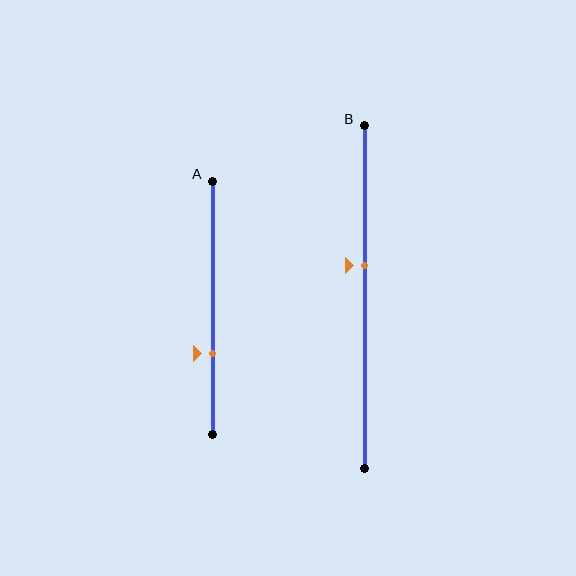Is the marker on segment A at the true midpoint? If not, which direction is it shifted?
No, the marker on segment A is shifted downward by about 18% of the segment length.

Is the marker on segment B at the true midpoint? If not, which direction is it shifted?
No, the marker on segment B is shifted upward by about 9% of the segment length.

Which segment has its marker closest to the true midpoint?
Segment B has its marker closest to the true midpoint.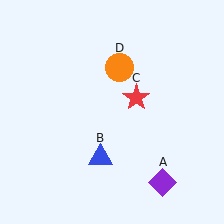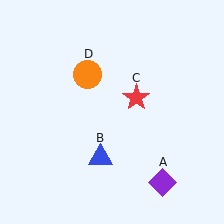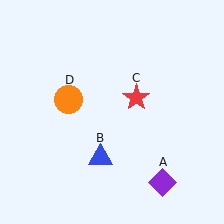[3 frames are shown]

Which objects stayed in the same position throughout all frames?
Purple diamond (object A) and blue triangle (object B) and red star (object C) remained stationary.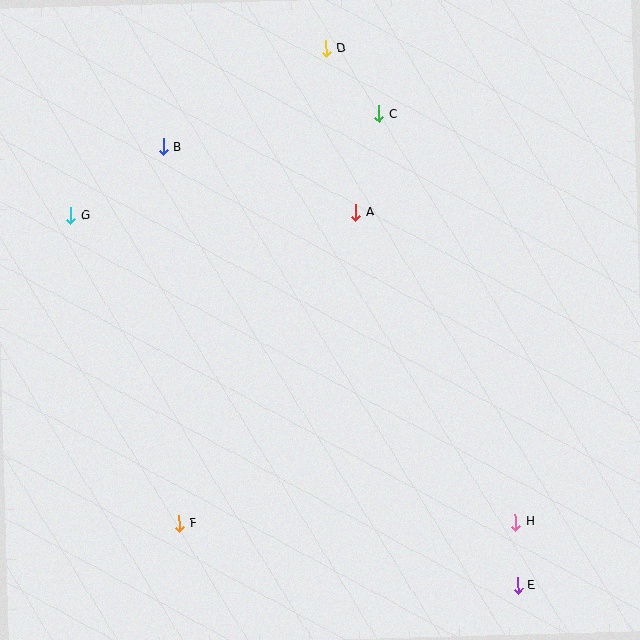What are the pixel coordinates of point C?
Point C is at (379, 114).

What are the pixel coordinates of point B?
Point B is at (164, 147).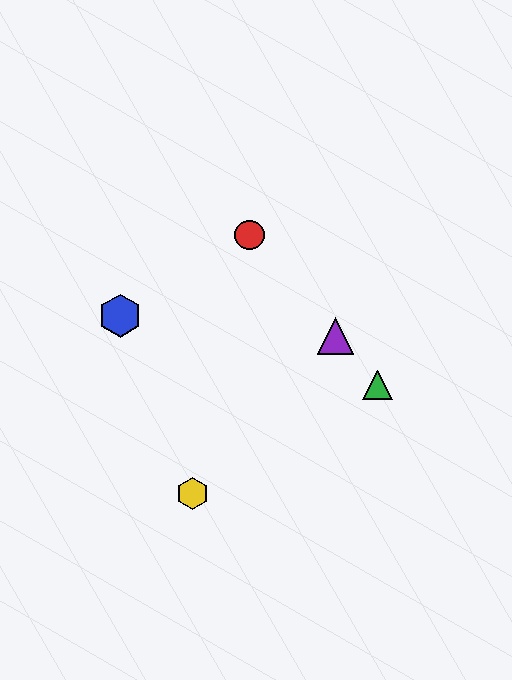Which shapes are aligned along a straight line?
The red circle, the green triangle, the purple triangle are aligned along a straight line.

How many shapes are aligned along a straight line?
3 shapes (the red circle, the green triangle, the purple triangle) are aligned along a straight line.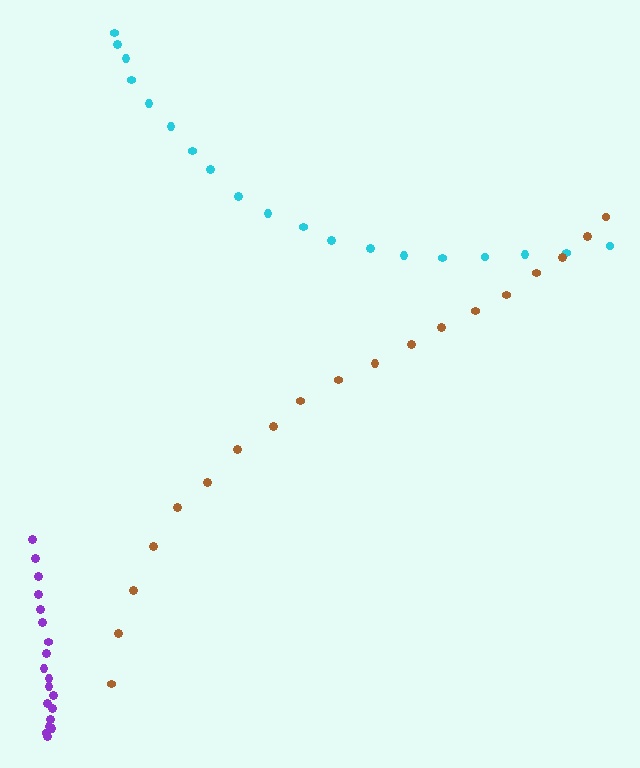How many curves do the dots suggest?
There are 3 distinct paths.